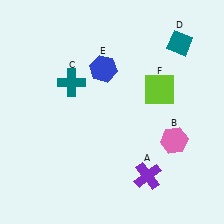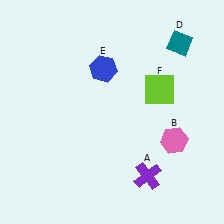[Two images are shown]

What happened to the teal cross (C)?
The teal cross (C) was removed in Image 2. It was in the top-left area of Image 1.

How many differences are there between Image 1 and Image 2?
There is 1 difference between the two images.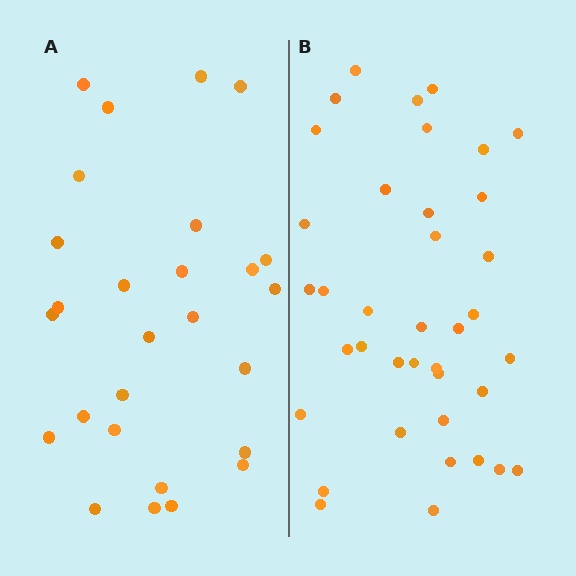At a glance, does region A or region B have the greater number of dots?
Region B (the right region) has more dots.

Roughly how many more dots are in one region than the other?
Region B has roughly 12 or so more dots than region A.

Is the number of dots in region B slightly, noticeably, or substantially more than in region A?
Region B has noticeably more, but not dramatically so. The ratio is roughly 1.4 to 1.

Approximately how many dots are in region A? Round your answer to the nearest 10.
About 30 dots. (The exact count is 27, which rounds to 30.)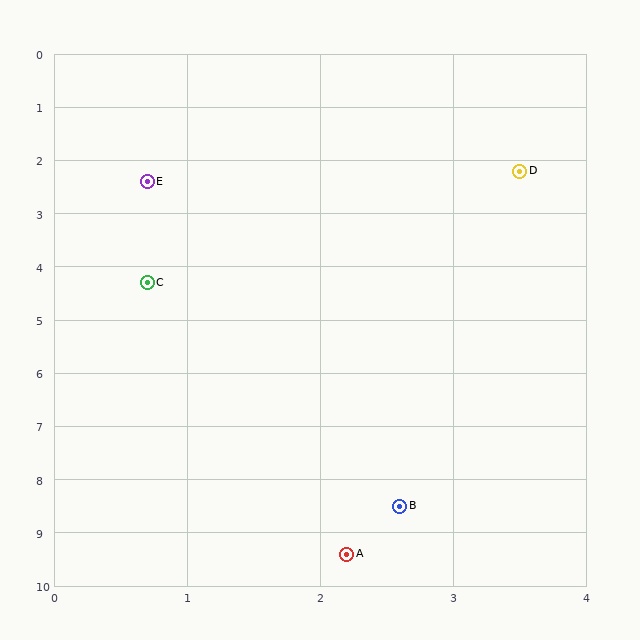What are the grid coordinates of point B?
Point B is at approximately (2.6, 8.5).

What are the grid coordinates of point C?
Point C is at approximately (0.7, 4.3).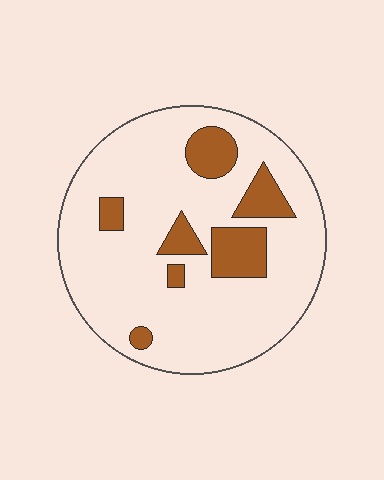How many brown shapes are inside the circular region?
7.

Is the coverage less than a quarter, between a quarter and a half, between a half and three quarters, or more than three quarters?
Less than a quarter.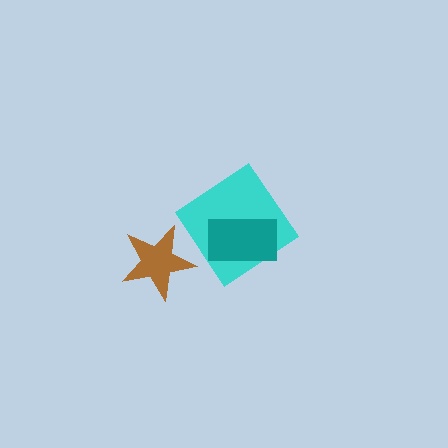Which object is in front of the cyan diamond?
The teal rectangle is in front of the cyan diamond.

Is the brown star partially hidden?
No, no other shape covers it.